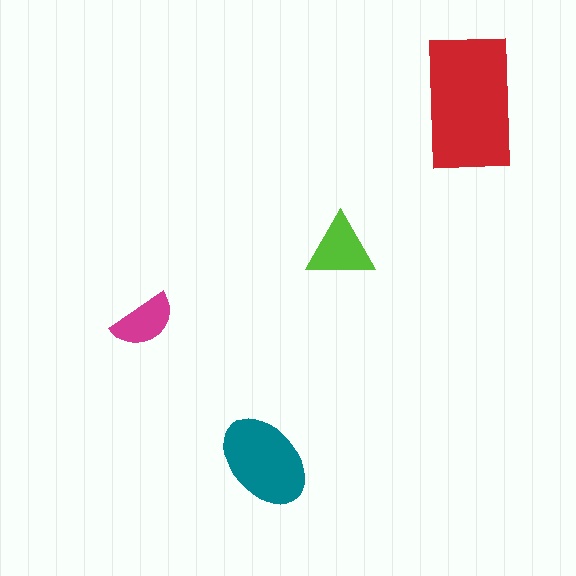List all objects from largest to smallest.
The red rectangle, the teal ellipse, the lime triangle, the magenta semicircle.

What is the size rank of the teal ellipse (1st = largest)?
2nd.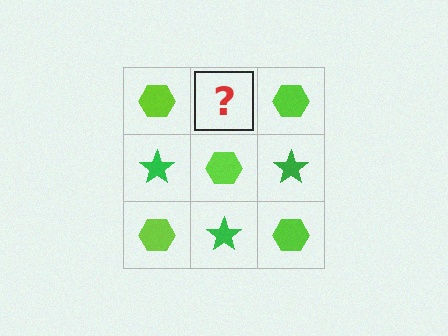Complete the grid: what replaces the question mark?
The question mark should be replaced with a green star.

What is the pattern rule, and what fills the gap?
The rule is that it alternates lime hexagon and green star in a checkerboard pattern. The gap should be filled with a green star.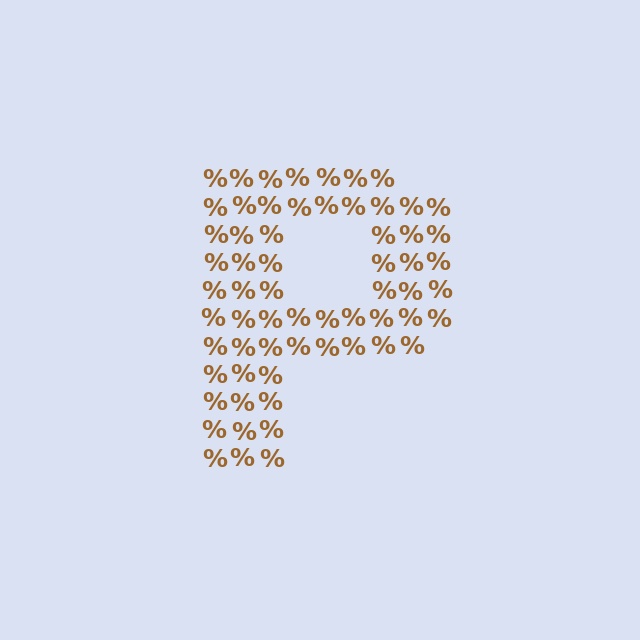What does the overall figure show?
The overall figure shows the letter P.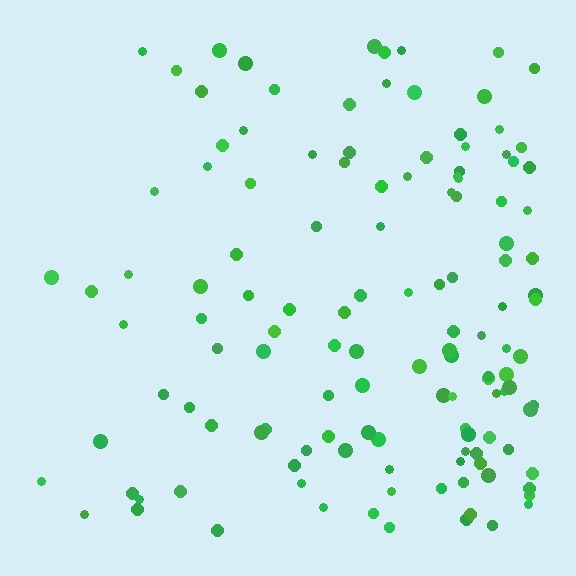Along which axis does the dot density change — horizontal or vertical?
Horizontal.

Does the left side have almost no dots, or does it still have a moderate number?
Still a moderate number, just noticeably fewer than the right.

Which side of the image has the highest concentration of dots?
The right.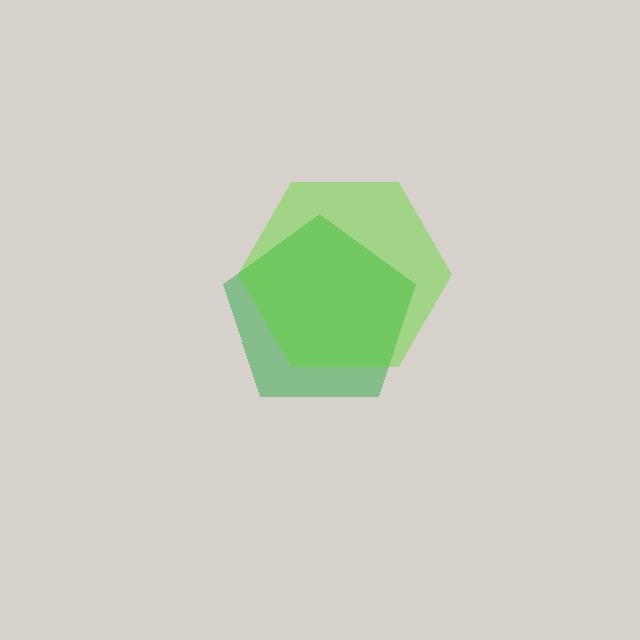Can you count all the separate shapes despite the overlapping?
Yes, there are 2 separate shapes.